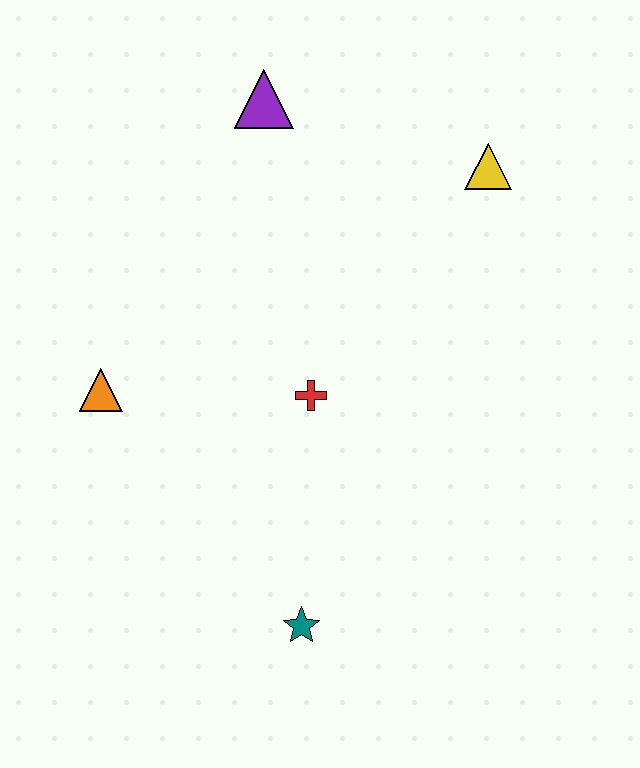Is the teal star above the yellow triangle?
No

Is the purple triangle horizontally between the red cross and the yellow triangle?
No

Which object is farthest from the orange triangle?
The yellow triangle is farthest from the orange triangle.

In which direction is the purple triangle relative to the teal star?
The purple triangle is above the teal star.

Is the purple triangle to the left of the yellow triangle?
Yes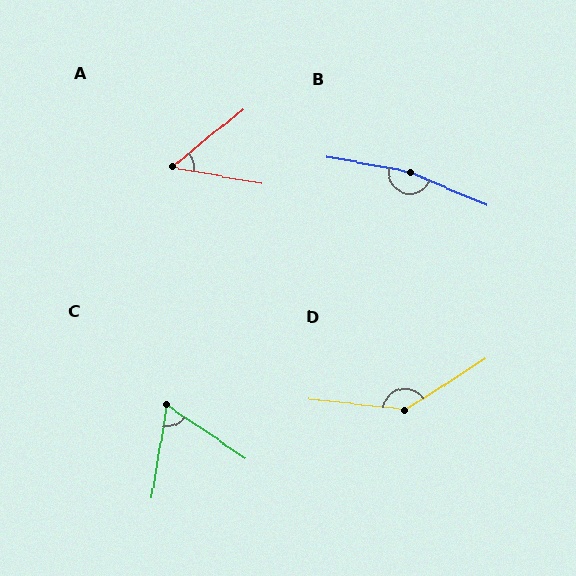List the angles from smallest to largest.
A (49°), C (65°), D (142°), B (167°).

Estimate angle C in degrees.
Approximately 65 degrees.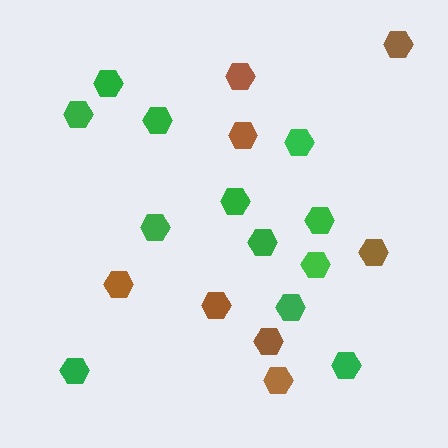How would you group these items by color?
There are 2 groups: one group of green hexagons (12) and one group of brown hexagons (8).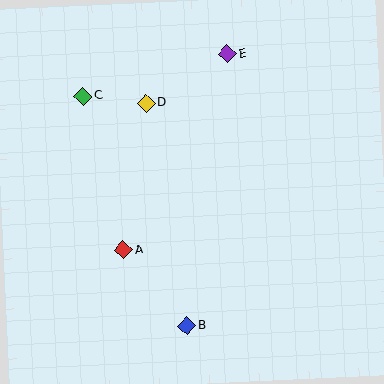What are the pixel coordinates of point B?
Point B is at (187, 326).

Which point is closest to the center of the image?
Point A at (124, 250) is closest to the center.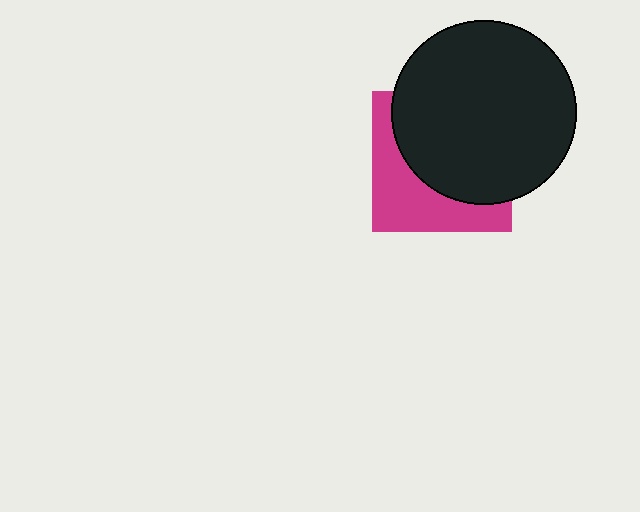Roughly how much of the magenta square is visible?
A small part of it is visible (roughly 40%).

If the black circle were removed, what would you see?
You would see the complete magenta square.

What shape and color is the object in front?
The object in front is a black circle.